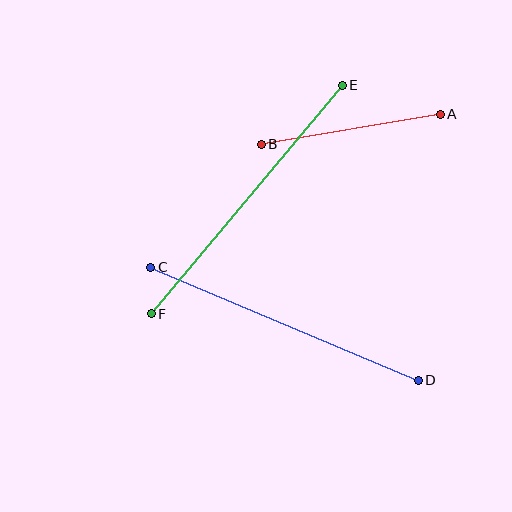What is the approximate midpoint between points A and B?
The midpoint is at approximately (351, 129) pixels.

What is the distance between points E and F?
The distance is approximately 298 pixels.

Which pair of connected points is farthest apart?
Points E and F are farthest apart.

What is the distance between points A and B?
The distance is approximately 181 pixels.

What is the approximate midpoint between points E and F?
The midpoint is at approximately (247, 200) pixels.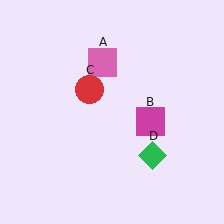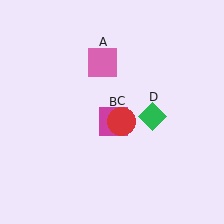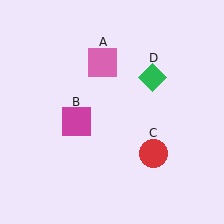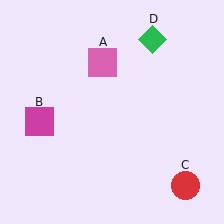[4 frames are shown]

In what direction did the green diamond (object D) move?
The green diamond (object D) moved up.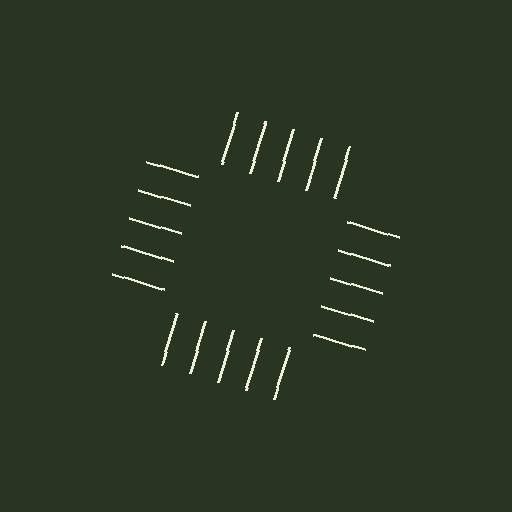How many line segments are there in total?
20 — 5 along each of the 4 edges.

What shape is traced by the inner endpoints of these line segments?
An illusory square — the line segments terminate on its edges but no continuous stroke is drawn.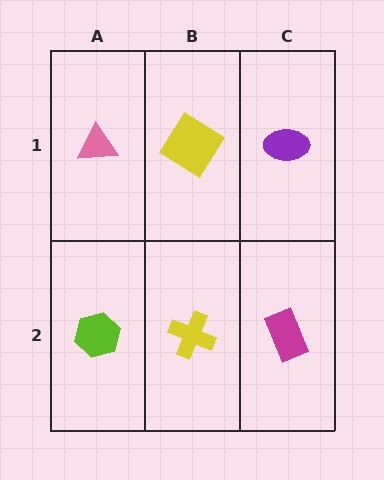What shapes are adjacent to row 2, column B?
A yellow diamond (row 1, column B), a lime hexagon (row 2, column A), a magenta rectangle (row 2, column C).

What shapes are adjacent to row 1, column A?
A lime hexagon (row 2, column A), a yellow diamond (row 1, column B).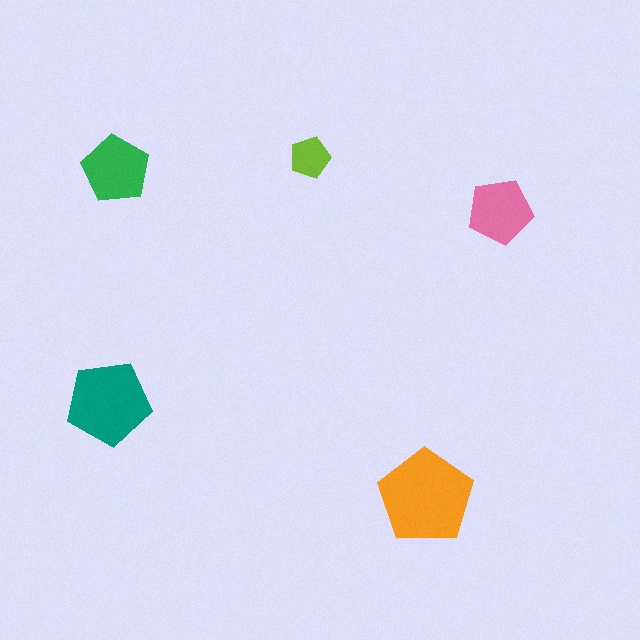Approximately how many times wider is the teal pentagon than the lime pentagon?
About 2 times wider.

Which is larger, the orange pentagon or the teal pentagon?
The orange one.